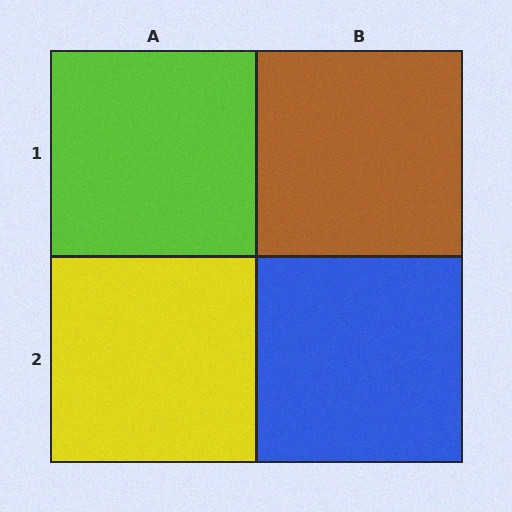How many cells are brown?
1 cell is brown.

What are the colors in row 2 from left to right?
Yellow, blue.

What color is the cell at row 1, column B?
Brown.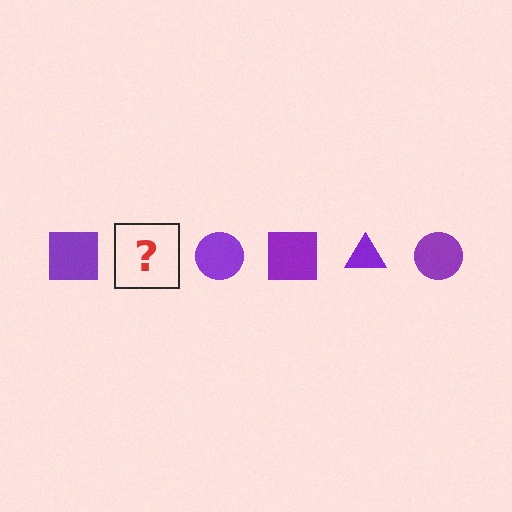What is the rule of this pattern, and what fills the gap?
The rule is that the pattern cycles through square, triangle, circle shapes in purple. The gap should be filled with a purple triangle.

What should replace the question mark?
The question mark should be replaced with a purple triangle.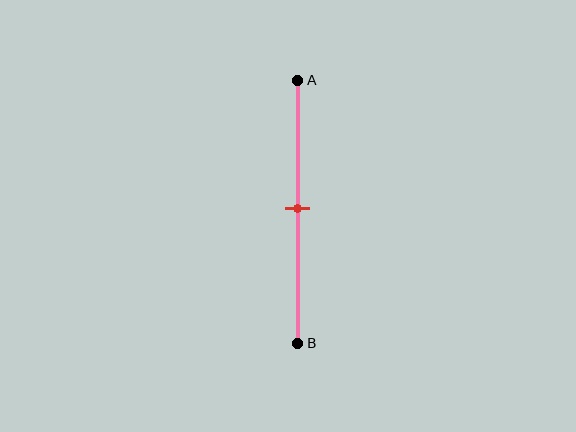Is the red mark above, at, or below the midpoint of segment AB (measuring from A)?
The red mark is approximately at the midpoint of segment AB.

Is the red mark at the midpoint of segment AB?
Yes, the mark is approximately at the midpoint.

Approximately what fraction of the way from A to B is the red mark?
The red mark is approximately 50% of the way from A to B.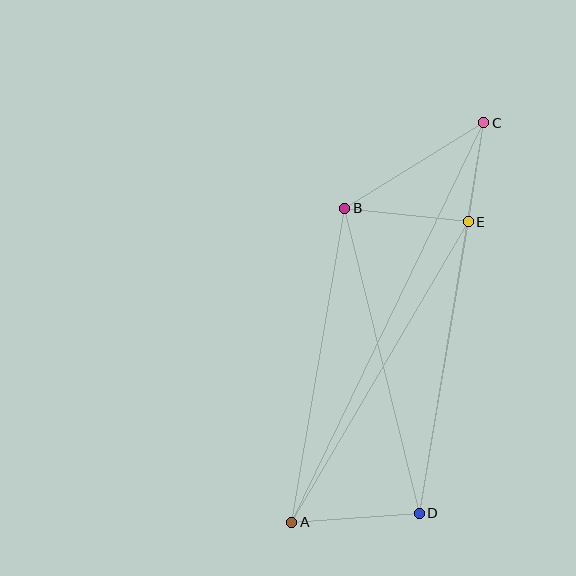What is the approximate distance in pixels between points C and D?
The distance between C and D is approximately 396 pixels.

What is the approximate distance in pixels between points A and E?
The distance between A and E is approximately 348 pixels.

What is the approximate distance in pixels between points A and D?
The distance between A and D is approximately 128 pixels.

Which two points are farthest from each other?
Points A and C are farthest from each other.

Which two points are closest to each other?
Points C and E are closest to each other.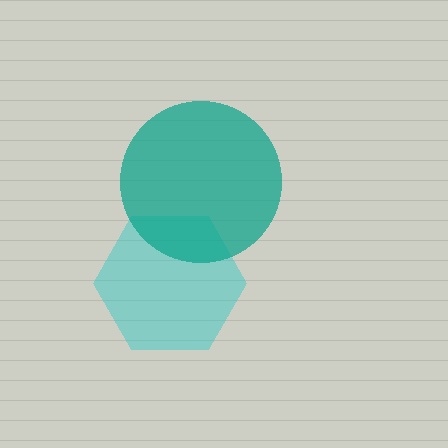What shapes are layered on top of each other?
The layered shapes are: a cyan hexagon, a teal circle.